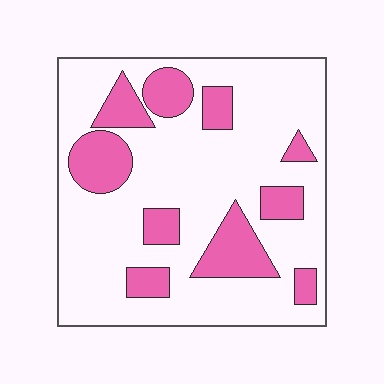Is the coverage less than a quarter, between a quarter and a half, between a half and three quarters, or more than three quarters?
Less than a quarter.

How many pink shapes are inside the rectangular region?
10.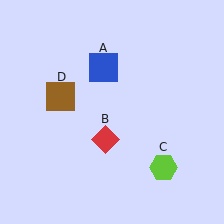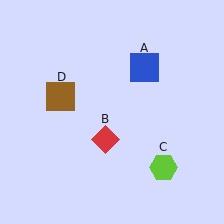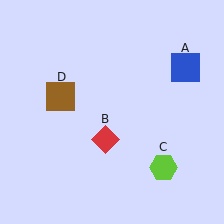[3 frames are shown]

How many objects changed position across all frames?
1 object changed position: blue square (object A).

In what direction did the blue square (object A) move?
The blue square (object A) moved right.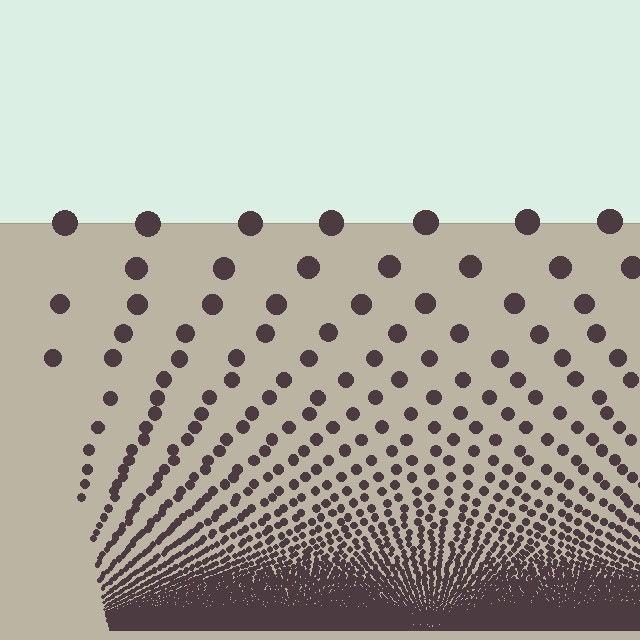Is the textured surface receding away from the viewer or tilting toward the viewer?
The surface appears to tilt toward the viewer. Texture elements get larger and sparser toward the top.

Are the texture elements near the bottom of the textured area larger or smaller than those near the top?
Smaller. The gradient is inverted — elements near the bottom are smaller and denser.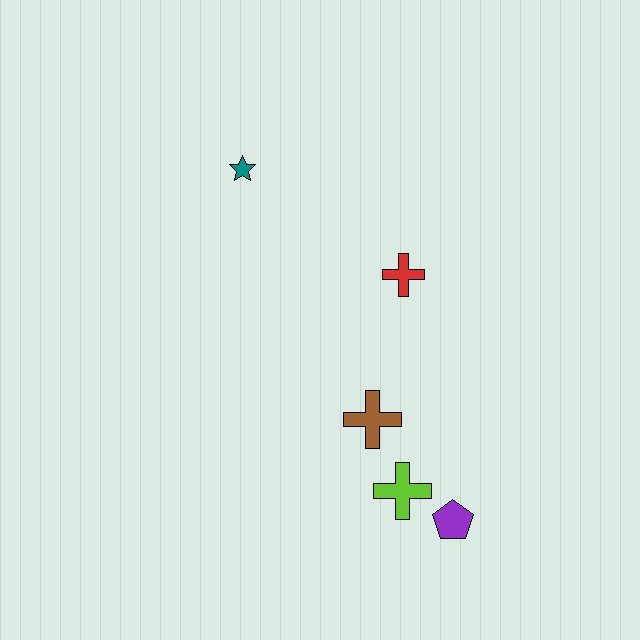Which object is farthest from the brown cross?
The teal star is farthest from the brown cross.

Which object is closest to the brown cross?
The lime cross is closest to the brown cross.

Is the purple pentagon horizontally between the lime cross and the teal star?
No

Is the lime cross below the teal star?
Yes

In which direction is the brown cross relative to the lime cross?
The brown cross is above the lime cross.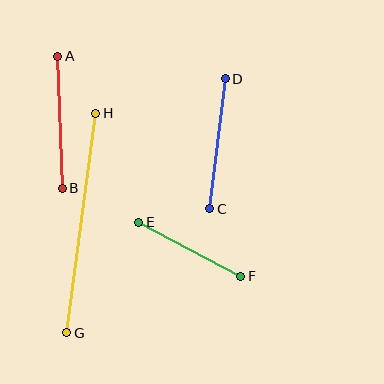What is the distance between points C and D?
The distance is approximately 131 pixels.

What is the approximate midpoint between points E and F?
The midpoint is at approximately (190, 249) pixels.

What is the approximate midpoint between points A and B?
The midpoint is at approximately (60, 122) pixels.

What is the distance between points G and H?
The distance is approximately 221 pixels.